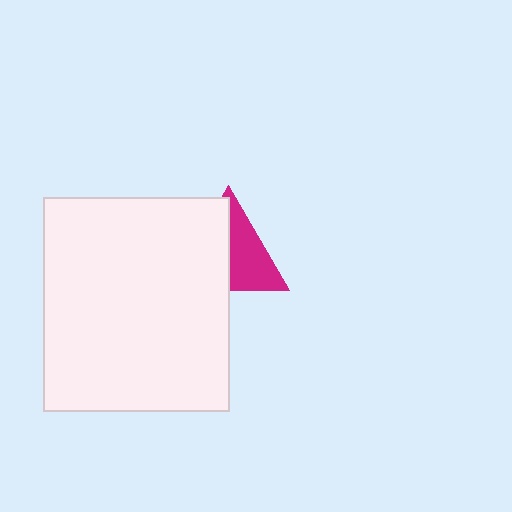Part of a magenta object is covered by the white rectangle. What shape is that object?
It is a triangle.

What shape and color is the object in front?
The object in front is a white rectangle.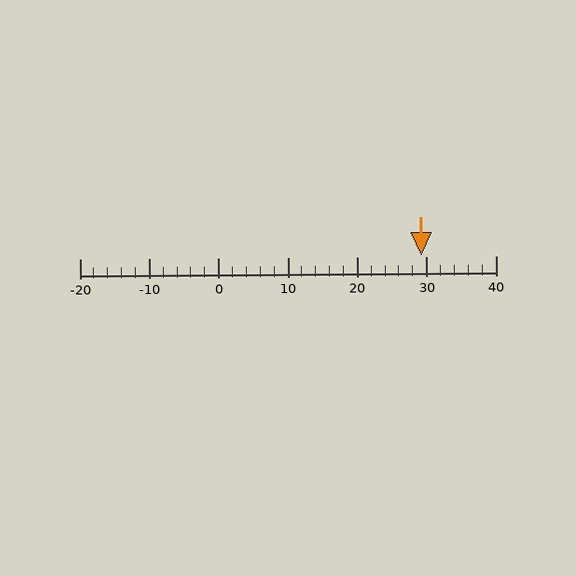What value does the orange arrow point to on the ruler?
The orange arrow points to approximately 29.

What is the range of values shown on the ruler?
The ruler shows values from -20 to 40.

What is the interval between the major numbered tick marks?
The major tick marks are spaced 10 units apart.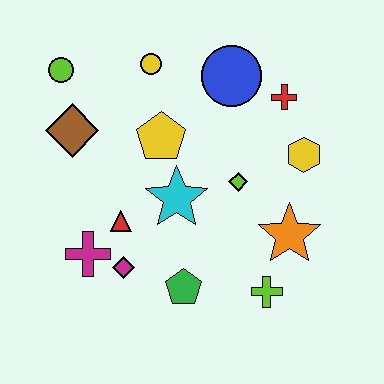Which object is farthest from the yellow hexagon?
The lime circle is farthest from the yellow hexagon.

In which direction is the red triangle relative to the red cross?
The red triangle is to the left of the red cross.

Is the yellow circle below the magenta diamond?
No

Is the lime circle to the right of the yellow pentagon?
No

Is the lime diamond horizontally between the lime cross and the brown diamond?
Yes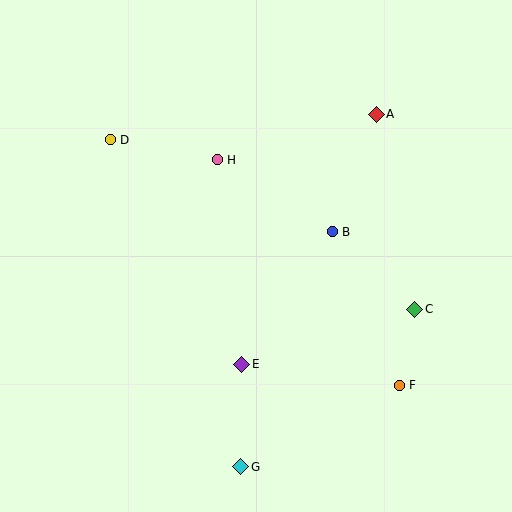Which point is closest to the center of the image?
Point B at (332, 232) is closest to the center.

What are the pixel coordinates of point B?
Point B is at (332, 232).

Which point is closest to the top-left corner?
Point D is closest to the top-left corner.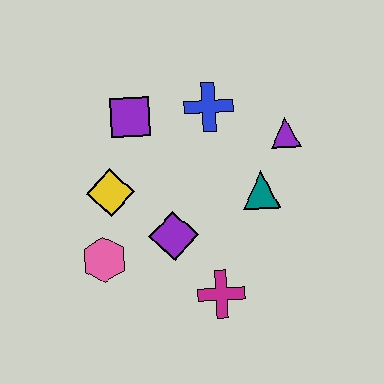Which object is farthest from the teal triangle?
The pink hexagon is farthest from the teal triangle.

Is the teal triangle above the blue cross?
No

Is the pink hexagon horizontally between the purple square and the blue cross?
No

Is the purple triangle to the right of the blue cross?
Yes